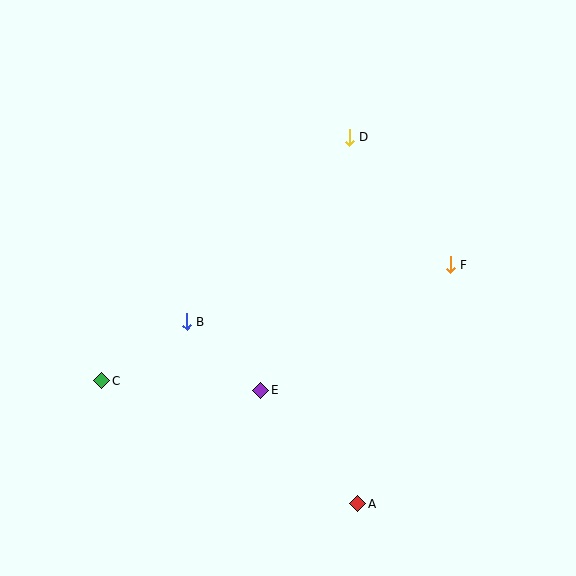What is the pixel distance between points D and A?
The distance between D and A is 367 pixels.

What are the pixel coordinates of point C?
Point C is at (102, 381).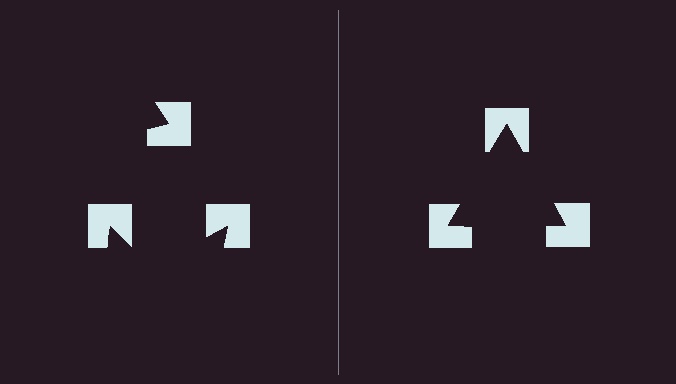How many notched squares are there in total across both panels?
6 — 3 on each side.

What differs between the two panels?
The notched squares are positioned identically on both sides; only the wedge orientations differ. On the right they align to a triangle; on the left they are misaligned.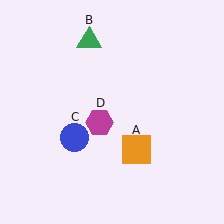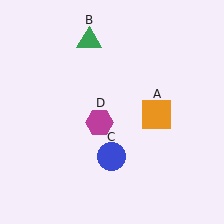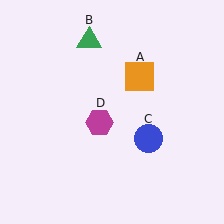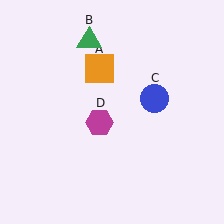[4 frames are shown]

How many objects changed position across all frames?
2 objects changed position: orange square (object A), blue circle (object C).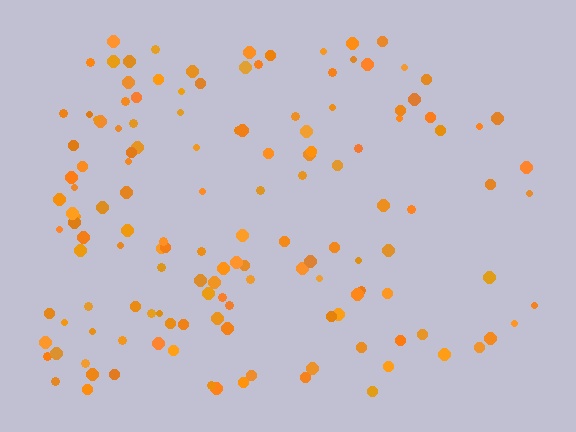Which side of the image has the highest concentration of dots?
The left.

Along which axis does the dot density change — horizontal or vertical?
Horizontal.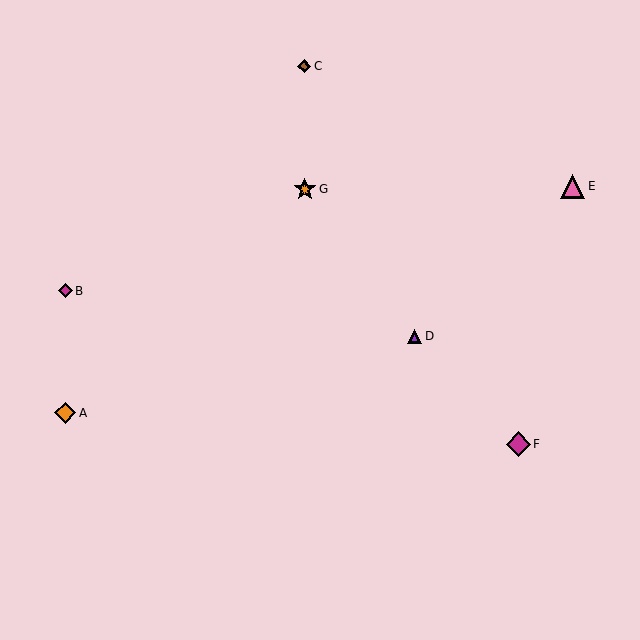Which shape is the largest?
The magenta diamond (labeled F) is the largest.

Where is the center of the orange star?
The center of the orange star is at (305, 189).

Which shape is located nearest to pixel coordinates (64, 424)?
The orange diamond (labeled A) at (65, 413) is nearest to that location.